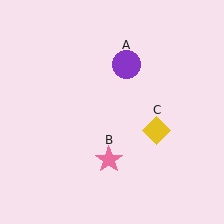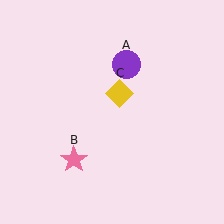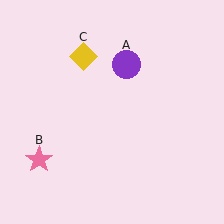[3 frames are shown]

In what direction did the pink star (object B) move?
The pink star (object B) moved left.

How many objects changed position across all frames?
2 objects changed position: pink star (object B), yellow diamond (object C).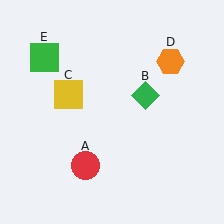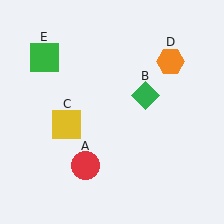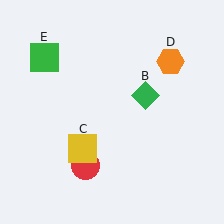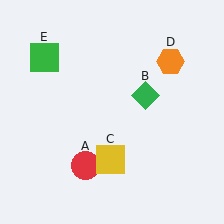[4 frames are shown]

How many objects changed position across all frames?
1 object changed position: yellow square (object C).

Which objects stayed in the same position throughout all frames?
Red circle (object A) and green diamond (object B) and orange hexagon (object D) and green square (object E) remained stationary.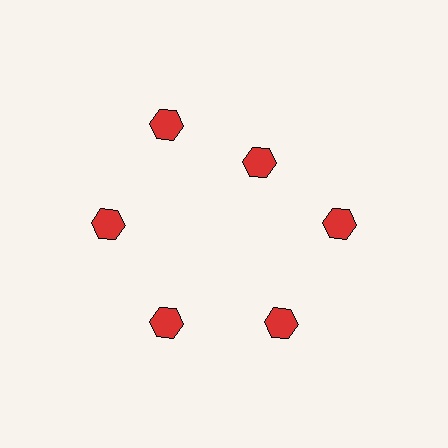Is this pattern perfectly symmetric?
No. The 6 red hexagons are arranged in a ring, but one element near the 1 o'clock position is pulled inward toward the center, breaking the 6-fold rotational symmetry.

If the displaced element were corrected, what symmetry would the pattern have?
It would have 6-fold rotational symmetry — the pattern would map onto itself every 60 degrees.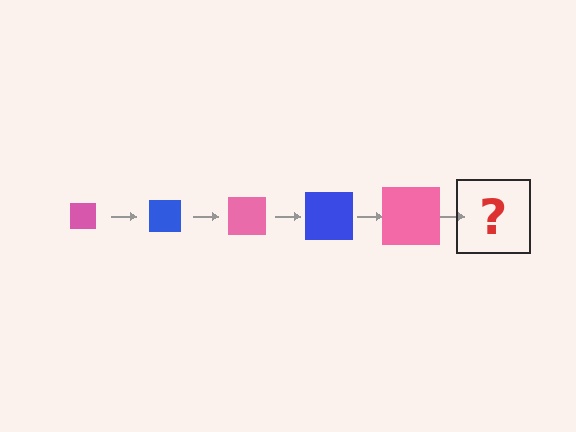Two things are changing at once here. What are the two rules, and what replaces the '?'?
The two rules are that the square grows larger each step and the color cycles through pink and blue. The '?' should be a blue square, larger than the previous one.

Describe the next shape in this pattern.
It should be a blue square, larger than the previous one.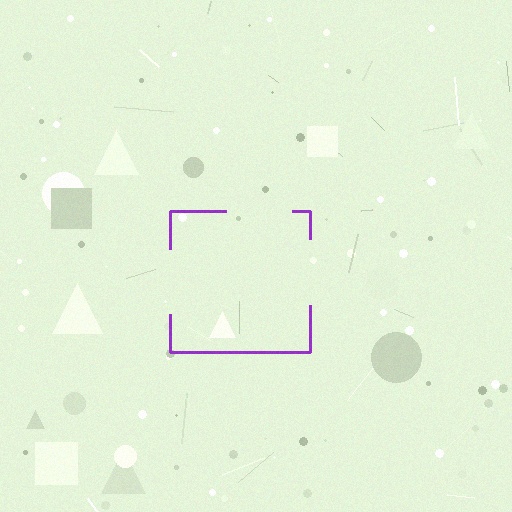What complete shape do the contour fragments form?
The contour fragments form a square.